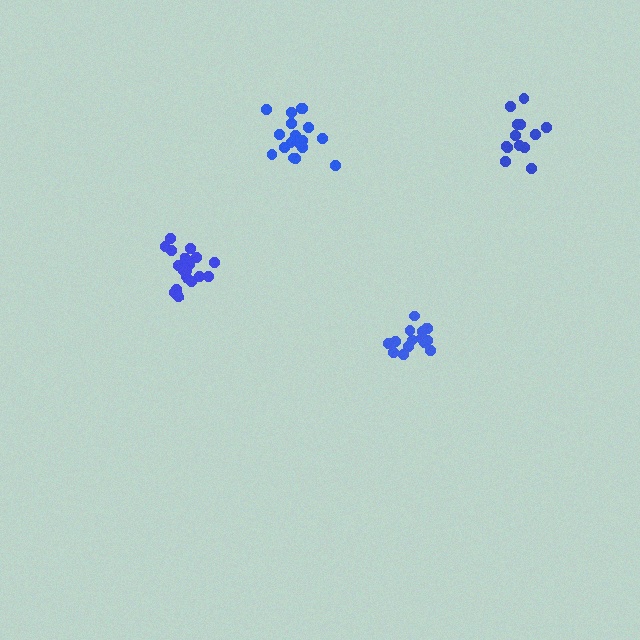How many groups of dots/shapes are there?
There are 4 groups.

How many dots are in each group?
Group 1: 18 dots, Group 2: 15 dots, Group 3: 18 dots, Group 4: 13 dots (64 total).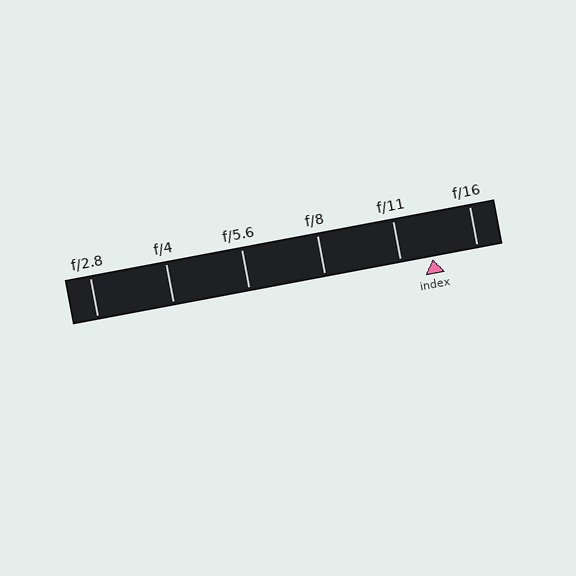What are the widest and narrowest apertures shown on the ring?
The widest aperture shown is f/2.8 and the narrowest is f/16.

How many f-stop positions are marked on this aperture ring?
There are 6 f-stop positions marked.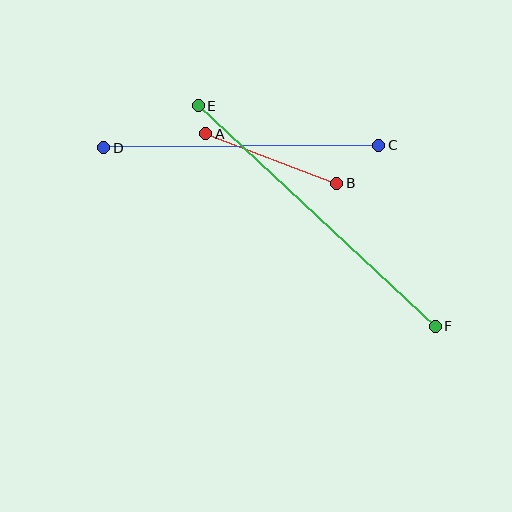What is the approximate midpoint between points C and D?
The midpoint is at approximately (241, 146) pixels.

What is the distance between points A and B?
The distance is approximately 140 pixels.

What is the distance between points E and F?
The distance is approximately 323 pixels.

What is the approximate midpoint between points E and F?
The midpoint is at approximately (317, 216) pixels.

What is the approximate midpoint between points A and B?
The midpoint is at approximately (271, 159) pixels.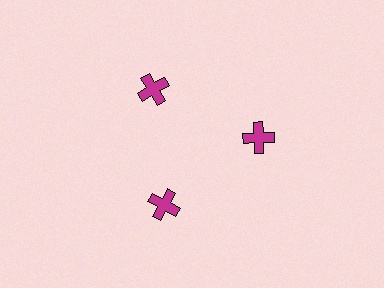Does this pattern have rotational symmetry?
Yes, this pattern has 3-fold rotational symmetry. It looks the same after rotating 120 degrees around the center.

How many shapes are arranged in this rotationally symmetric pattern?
There are 3 shapes, arranged in 3 groups of 1.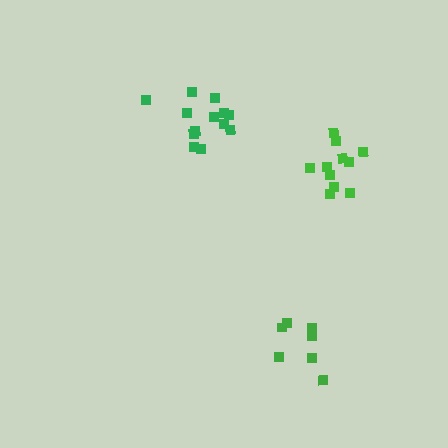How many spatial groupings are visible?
There are 3 spatial groupings.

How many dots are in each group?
Group 1: 13 dots, Group 2: 7 dots, Group 3: 11 dots (31 total).